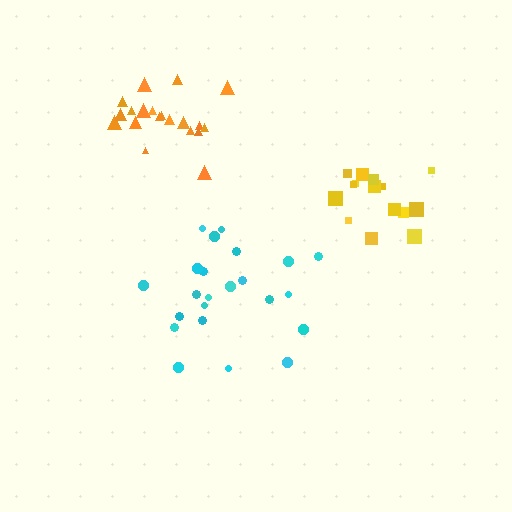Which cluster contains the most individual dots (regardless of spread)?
Cyan (23).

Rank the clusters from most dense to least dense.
orange, yellow, cyan.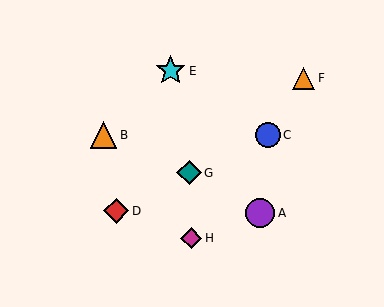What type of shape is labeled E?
Shape E is a cyan star.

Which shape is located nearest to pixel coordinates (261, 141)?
The blue circle (labeled C) at (268, 135) is nearest to that location.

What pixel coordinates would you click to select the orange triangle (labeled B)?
Click at (104, 135) to select the orange triangle B.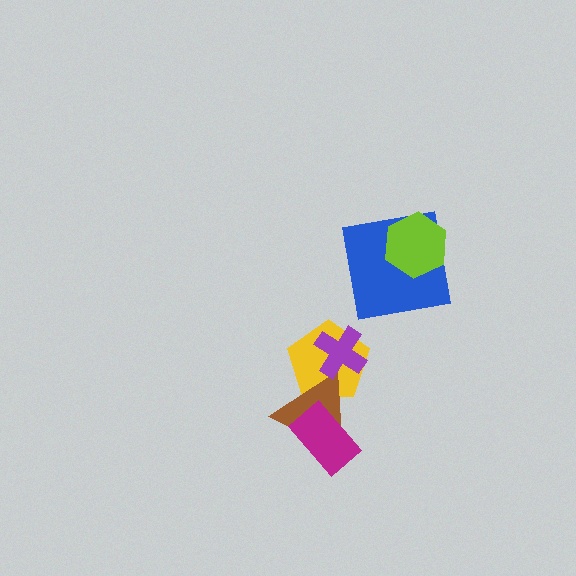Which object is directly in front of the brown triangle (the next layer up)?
The purple cross is directly in front of the brown triangle.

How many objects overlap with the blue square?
1 object overlaps with the blue square.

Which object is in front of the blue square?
The lime hexagon is in front of the blue square.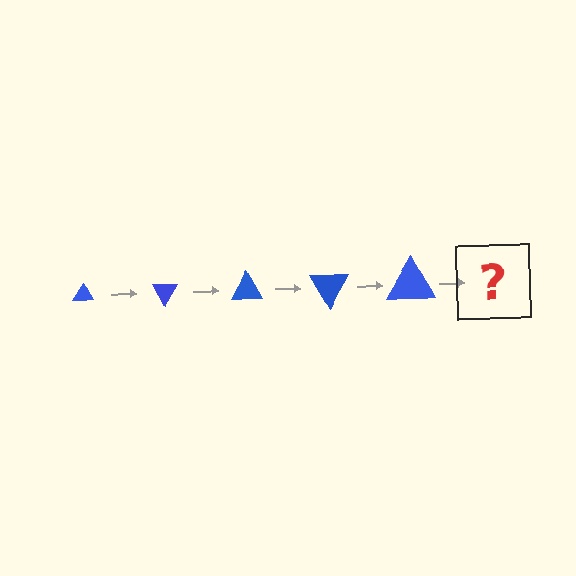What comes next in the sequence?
The next element should be a triangle, larger than the previous one and rotated 300 degrees from the start.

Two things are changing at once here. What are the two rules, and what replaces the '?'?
The two rules are that the triangle grows larger each step and it rotates 60 degrees each step. The '?' should be a triangle, larger than the previous one and rotated 300 degrees from the start.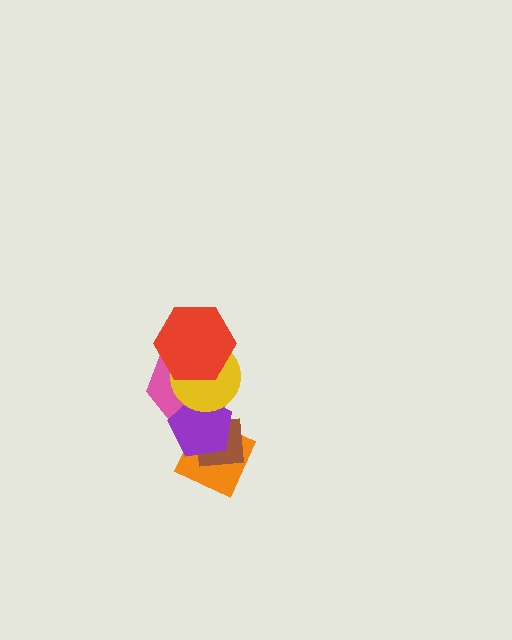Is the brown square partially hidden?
Yes, it is partially covered by another shape.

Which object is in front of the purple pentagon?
The yellow circle is in front of the purple pentagon.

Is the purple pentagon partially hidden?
Yes, it is partially covered by another shape.